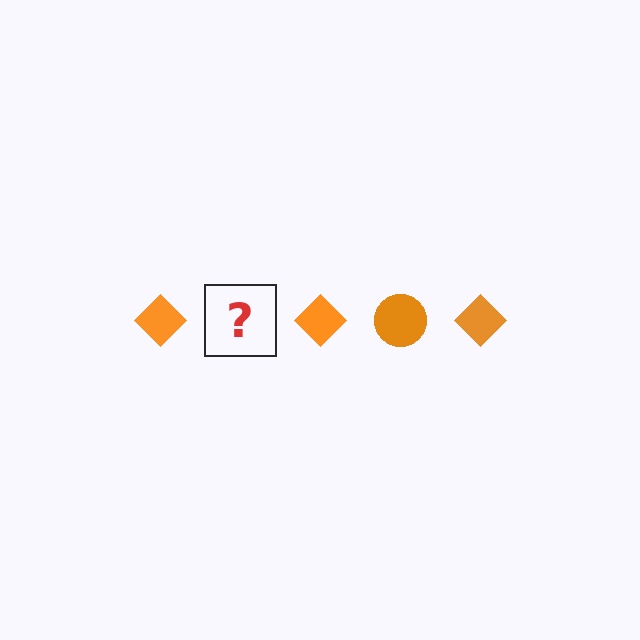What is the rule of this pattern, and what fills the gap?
The rule is that the pattern cycles through diamond, circle shapes in orange. The gap should be filled with an orange circle.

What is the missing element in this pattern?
The missing element is an orange circle.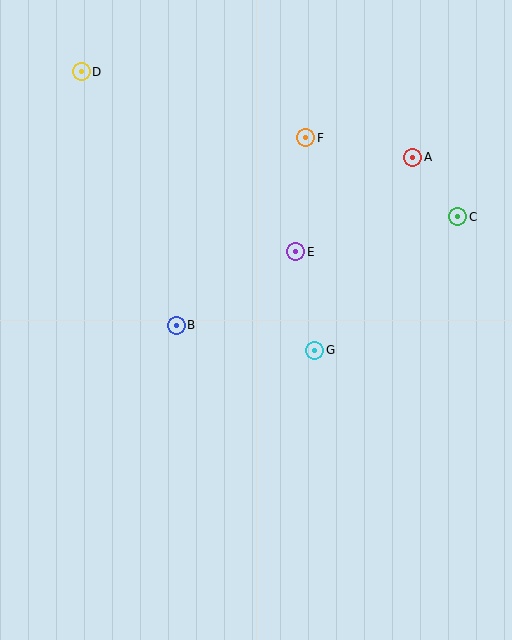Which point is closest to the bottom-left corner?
Point B is closest to the bottom-left corner.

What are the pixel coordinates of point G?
Point G is at (315, 350).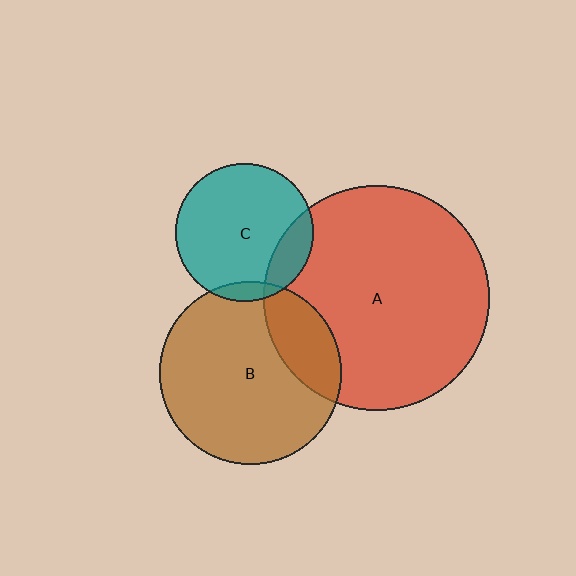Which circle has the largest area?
Circle A (red).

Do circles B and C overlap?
Yes.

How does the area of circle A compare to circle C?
Approximately 2.7 times.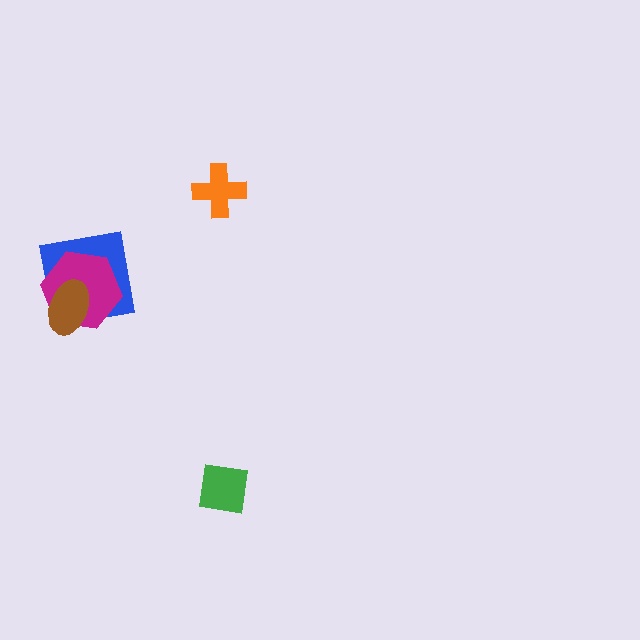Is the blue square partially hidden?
Yes, it is partially covered by another shape.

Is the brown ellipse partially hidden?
No, no other shape covers it.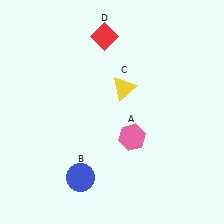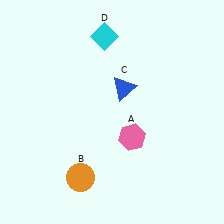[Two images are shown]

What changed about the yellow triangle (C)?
In Image 1, C is yellow. In Image 2, it changed to blue.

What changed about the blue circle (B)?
In Image 1, B is blue. In Image 2, it changed to orange.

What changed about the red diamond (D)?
In Image 1, D is red. In Image 2, it changed to cyan.